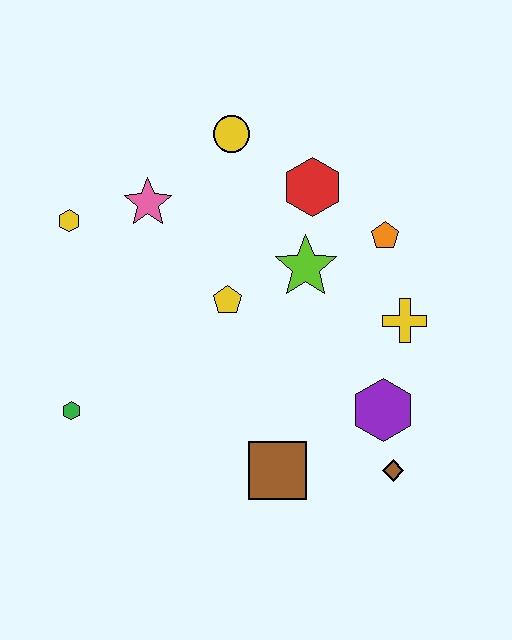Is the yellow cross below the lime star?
Yes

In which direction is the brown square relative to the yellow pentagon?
The brown square is below the yellow pentagon.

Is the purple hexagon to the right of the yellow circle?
Yes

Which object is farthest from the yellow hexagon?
The brown diamond is farthest from the yellow hexagon.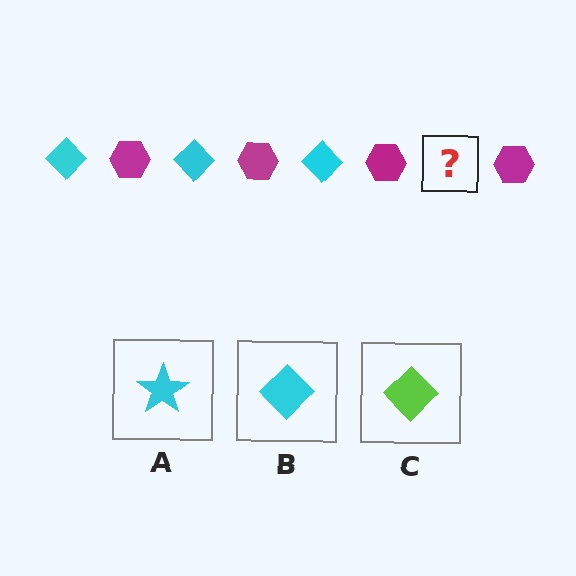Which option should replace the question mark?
Option B.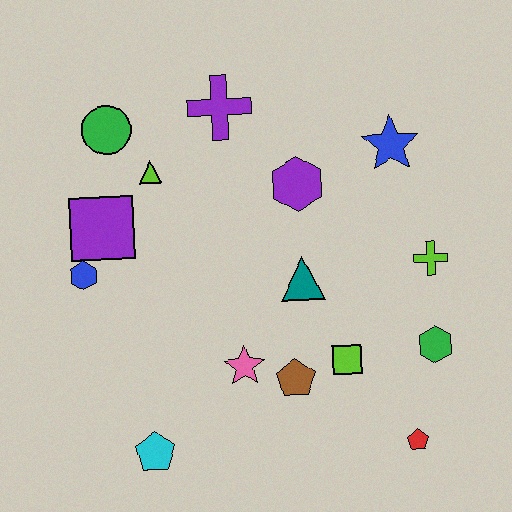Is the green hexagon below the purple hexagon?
Yes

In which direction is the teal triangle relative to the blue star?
The teal triangle is below the blue star.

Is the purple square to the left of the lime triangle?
Yes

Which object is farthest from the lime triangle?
The red pentagon is farthest from the lime triangle.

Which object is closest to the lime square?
The brown pentagon is closest to the lime square.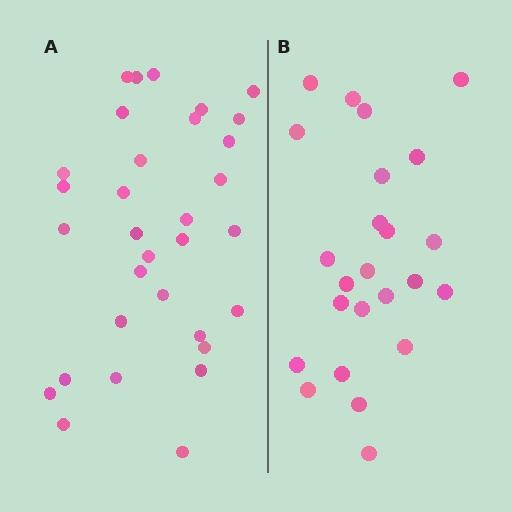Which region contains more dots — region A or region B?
Region A (the left region) has more dots.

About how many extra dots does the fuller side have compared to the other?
Region A has roughly 8 or so more dots than region B.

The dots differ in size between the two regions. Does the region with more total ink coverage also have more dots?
No. Region B has more total ink coverage because its dots are larger, but region A actually contains more individual dots. Total area can be misleading — the number of items is what matters here.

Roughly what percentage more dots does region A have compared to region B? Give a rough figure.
About 35% more.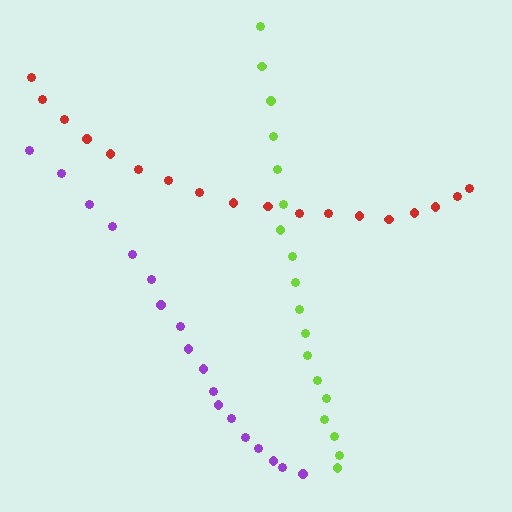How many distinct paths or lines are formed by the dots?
There are 3 distinct paths.